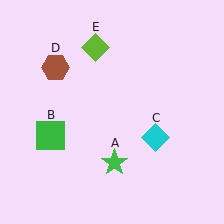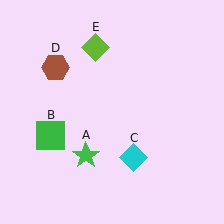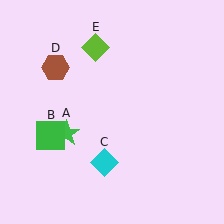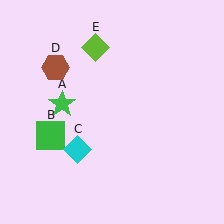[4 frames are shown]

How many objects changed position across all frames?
2 objects changed position: green star (object A), cyan diamond (object C).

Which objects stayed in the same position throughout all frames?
Green square (object B) and brown hexagon (object D) and lime diamond (object E) remained stationary.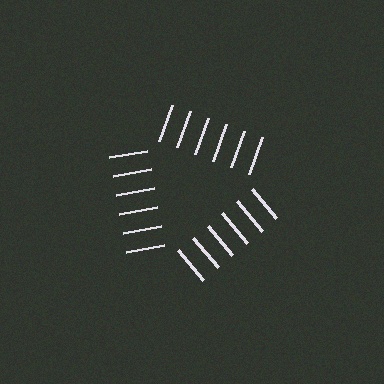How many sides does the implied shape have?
3 sides — the line-ends trace a triangle.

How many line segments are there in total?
18 — 6 along each of the 3 edges.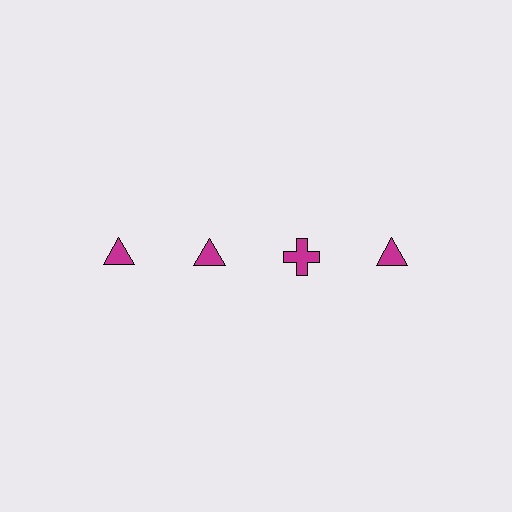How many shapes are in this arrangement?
There are 4 shapes arranged in a grid pattern.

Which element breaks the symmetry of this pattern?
The magenta cross in the top row, center column breaks the symmetry. All other shapes are magenta triangles.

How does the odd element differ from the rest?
It has a different shape: cross instead of triangle.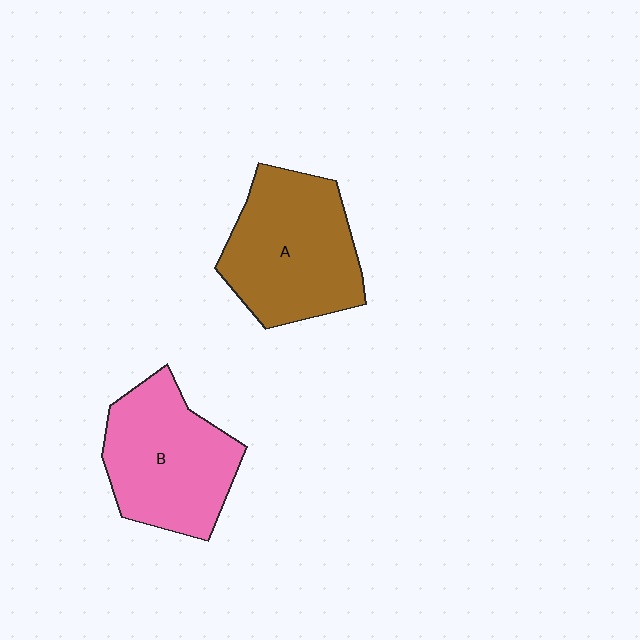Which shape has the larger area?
Shape A (brown).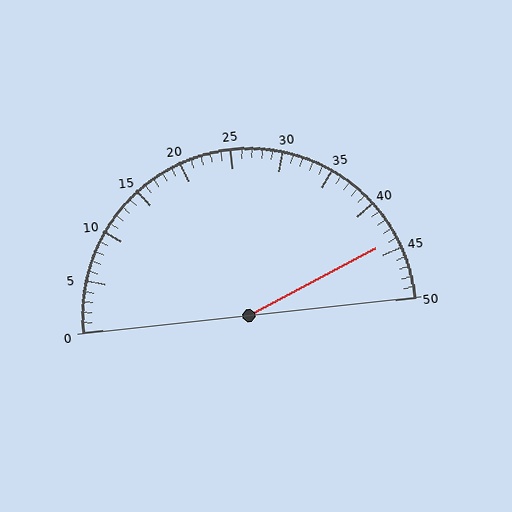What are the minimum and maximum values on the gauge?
The gauge ranges from 0 to 50.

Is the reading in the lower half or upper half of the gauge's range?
The reading is in the upper half of the range (0 to 50).